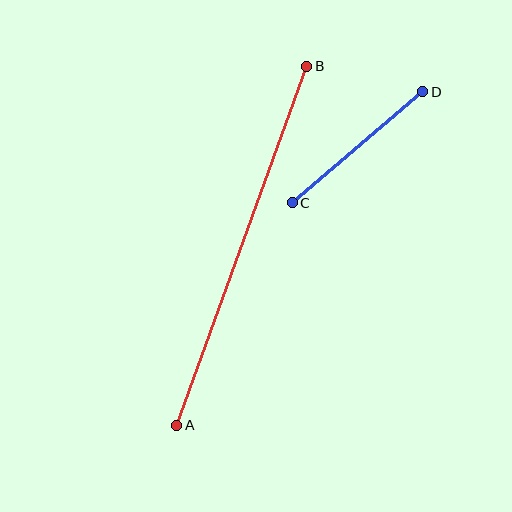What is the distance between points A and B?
The distance is approximately 382 pixels.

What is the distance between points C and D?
The distance is approximately 171 pixels.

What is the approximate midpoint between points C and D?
The midpoint is at approximately (357, 147) pixels.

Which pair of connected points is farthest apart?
Points A and B are farthest apart.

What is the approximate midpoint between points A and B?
The midpoint is at approximately (242, 246) pixels.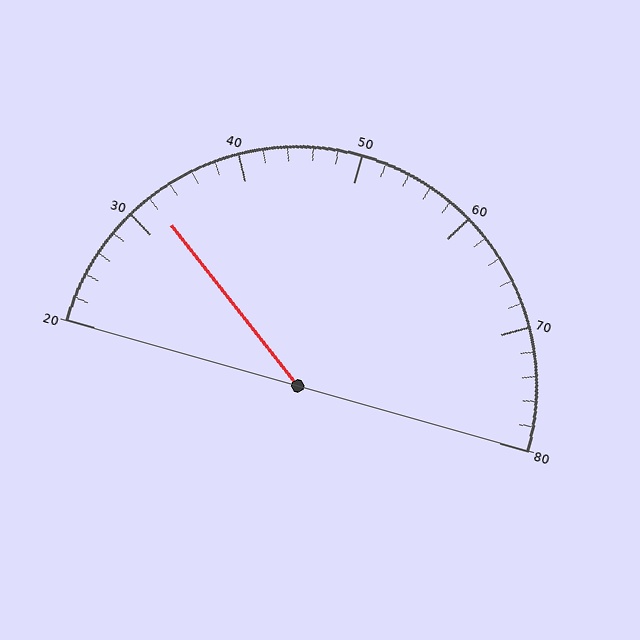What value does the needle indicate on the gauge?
The needle indicates approximately 32.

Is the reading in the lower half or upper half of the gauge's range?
The reading is in the lower half of the range (20 to 80).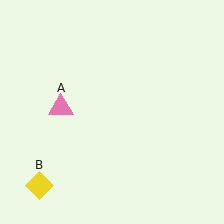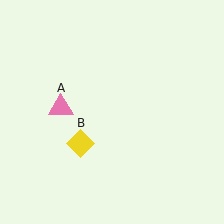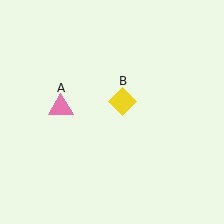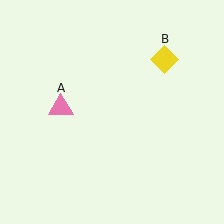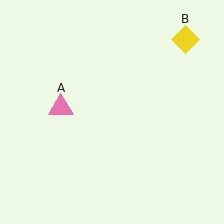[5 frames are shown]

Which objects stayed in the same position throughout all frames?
Pink triangle (object A) remained stationary.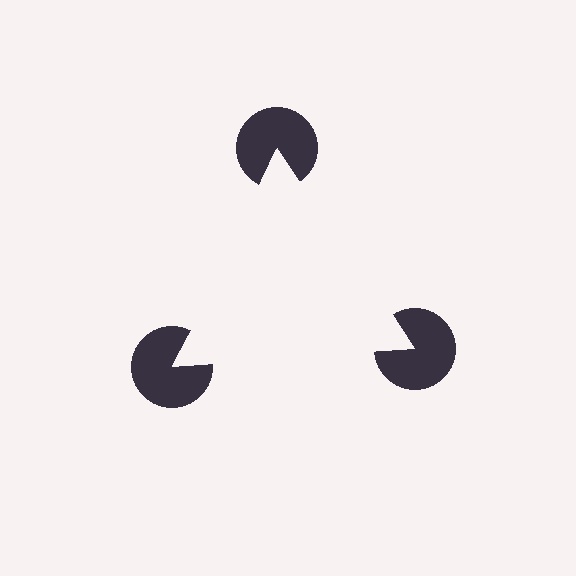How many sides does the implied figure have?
3 sides.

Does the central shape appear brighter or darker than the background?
It typically appears slightly brighter than the background, even though no actual brightness change is drawn.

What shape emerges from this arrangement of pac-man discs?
An illusory triangle — its edges are inferred from the aligned wedge cuts in the pac-man discs, not physically drawn.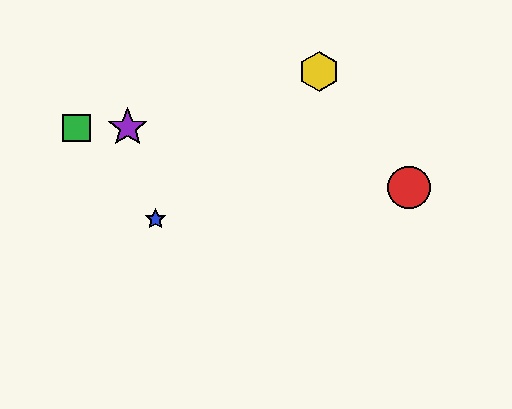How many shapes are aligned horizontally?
2 shapes (the green square, the purple star) are aligned horizontally.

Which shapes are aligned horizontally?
The green square, the purple star are aligned horizontally.